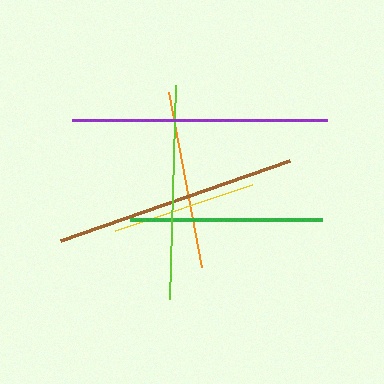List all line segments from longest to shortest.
From longest to shortest: purple, brown, lime, green, orange, yellow.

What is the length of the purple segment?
The purple segment is approximately 254 pixels long.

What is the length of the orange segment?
The orange segment is approximately 179 pixels long.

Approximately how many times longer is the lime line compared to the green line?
The lime line is approximately 1.1 times the length of the green line.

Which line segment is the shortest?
The yellow line is the shortest at approximately 144 pixels.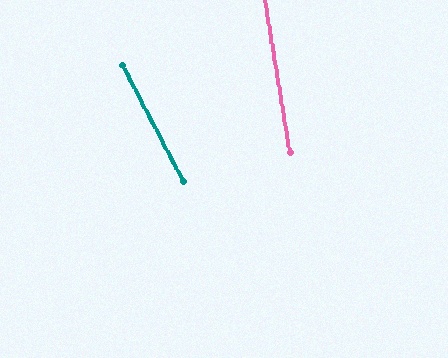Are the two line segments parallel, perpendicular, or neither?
Neither parallel nor perpendicular — they differ by about 18°.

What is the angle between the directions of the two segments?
Approximately 18 degrees.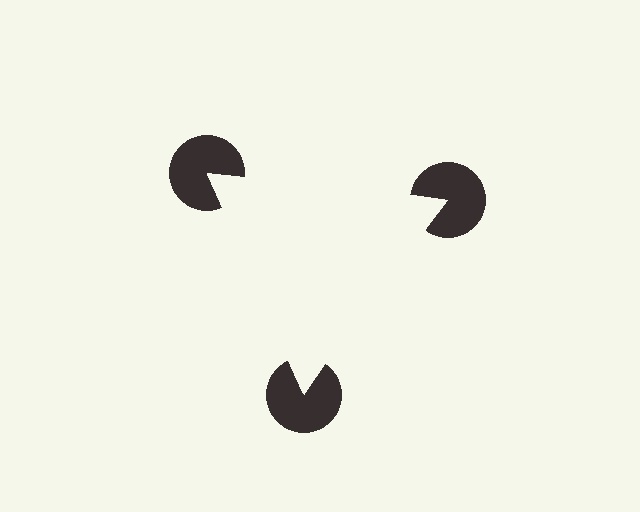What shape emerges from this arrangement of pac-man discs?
An illusory triangle — its edges are inferred from the aligned wedge cuts in the pac-man discs, not physically drawn.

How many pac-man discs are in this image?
There are 3 — one at each vertex of the illusory triangle.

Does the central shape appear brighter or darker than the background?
It typically appears slightly brighter than the background, even though no actual brightness change is drawn.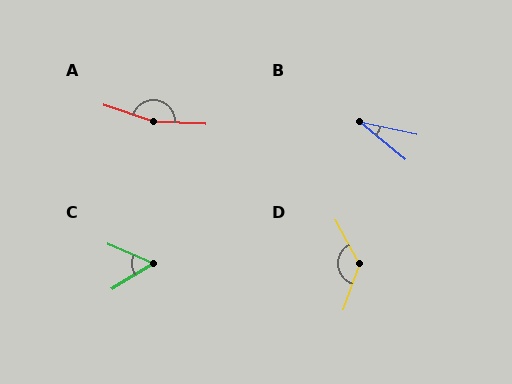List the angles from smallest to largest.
B (27°), C (55°), D (132°), A (164°).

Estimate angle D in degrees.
Approximately 132 degrees.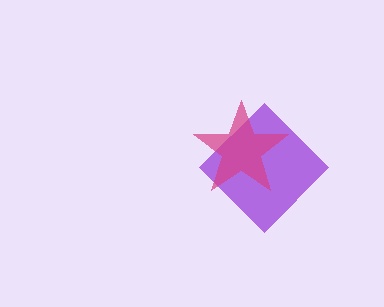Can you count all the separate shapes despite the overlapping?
Yes, there are 2 separate shapes.